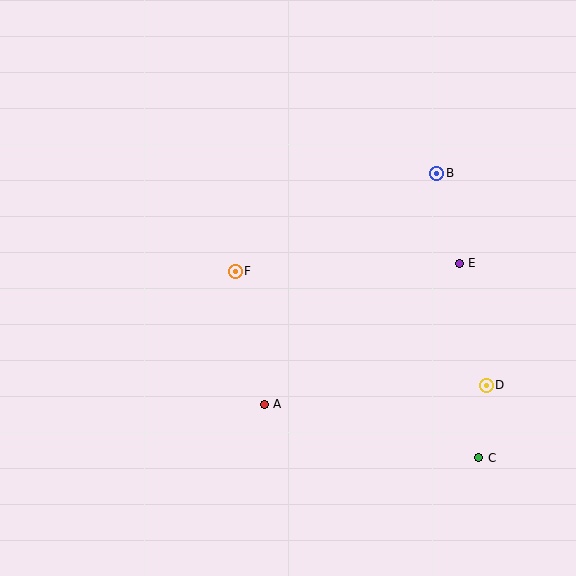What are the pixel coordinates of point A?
Point A is at (264, 404).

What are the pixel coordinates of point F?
Point F is at (235, 271).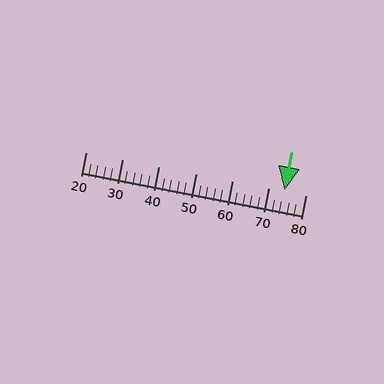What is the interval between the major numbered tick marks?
The major tick marks are spaced 10 units apart.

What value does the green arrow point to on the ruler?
The green arrow points to approximately 74.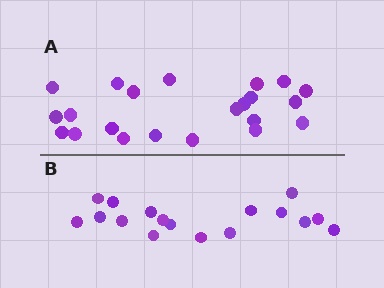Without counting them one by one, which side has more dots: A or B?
Region A (the top region) has more dots.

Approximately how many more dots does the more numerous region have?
Region A has about 5 more dots than region B.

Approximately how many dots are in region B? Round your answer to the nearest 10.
About 20 dots. (The exact count is 17, which rounds to 20.)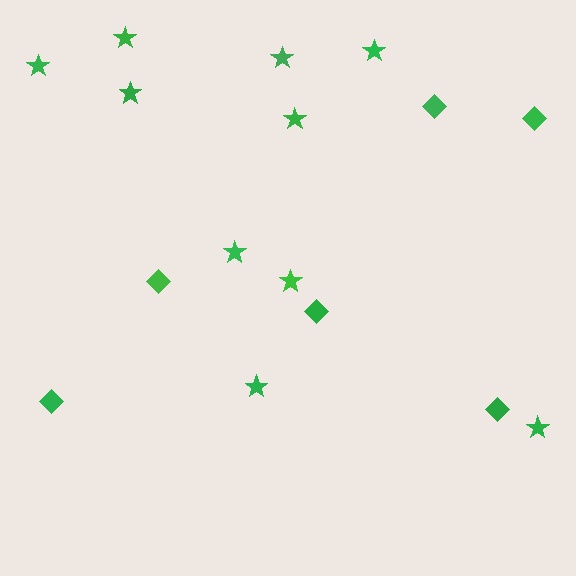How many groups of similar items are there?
There are 2 groups: one group of diamonds (6) and one group of stars (10).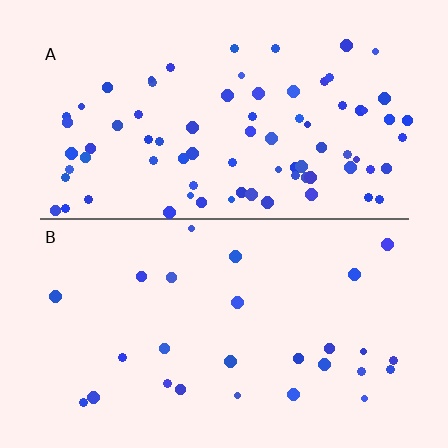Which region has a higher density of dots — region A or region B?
A (the top).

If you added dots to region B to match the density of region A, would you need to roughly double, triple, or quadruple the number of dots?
Approximately triple.